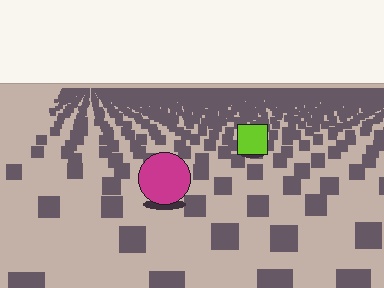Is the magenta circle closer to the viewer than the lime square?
Yes. The magenta circle is closer — you can tell from the texture gradient: the ground texture is coarser near it.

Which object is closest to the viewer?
The magenta circle is closest. The texture marks near it are larger and more spread out.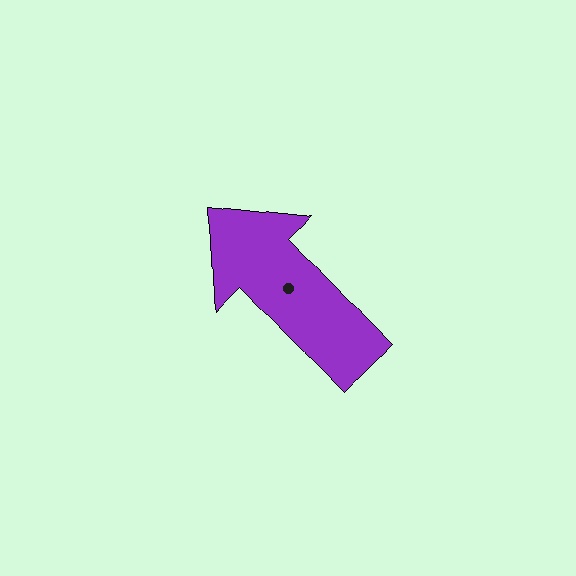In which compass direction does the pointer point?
Northwest.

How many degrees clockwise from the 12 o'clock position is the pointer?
Approximately 316 degrees.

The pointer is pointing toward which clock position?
Roughly 11 o'clock.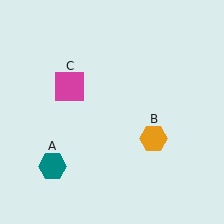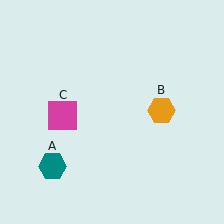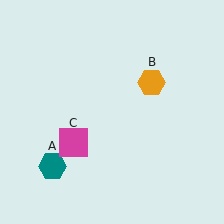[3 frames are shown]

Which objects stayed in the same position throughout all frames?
Teal hexagon (object A) remained stationary.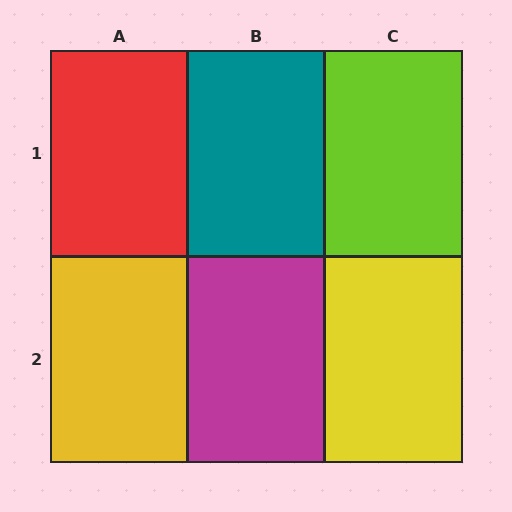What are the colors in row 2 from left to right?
Yellow, magenta, yellow.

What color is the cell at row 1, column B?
Teal.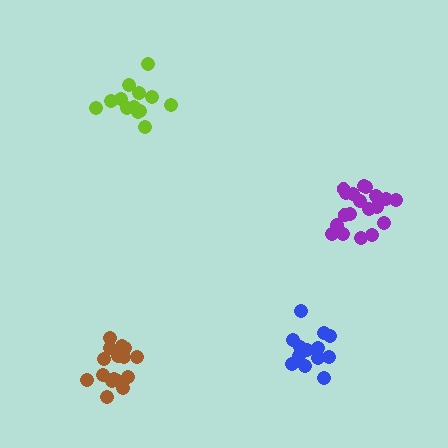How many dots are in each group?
Group 1: 17 dots, Group 2: 19 dots, Group 3: 14 dots, Group 4: 14 dots (64 total).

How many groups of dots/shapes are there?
There are 4 groups.